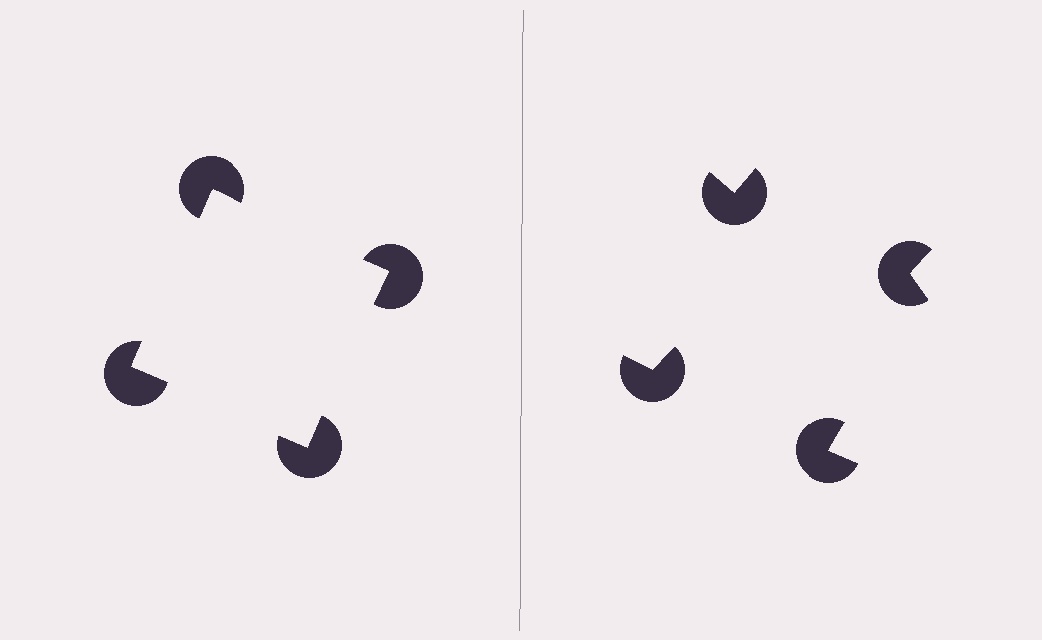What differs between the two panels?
The pac-man discs are positioned identically on both sides; only the wedge orientations differ. On the left they align to a square; on the right they are misaligned.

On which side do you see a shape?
An illusory square appears on the left side. On the right side the wedge cuts are rotated, so no coherent shape forms.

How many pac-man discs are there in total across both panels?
8 — 4 on each side.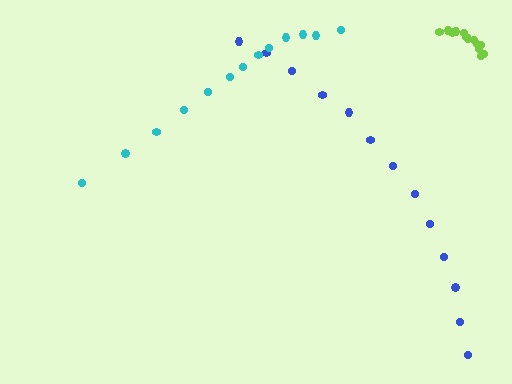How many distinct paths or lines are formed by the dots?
There are 3 distinct paths.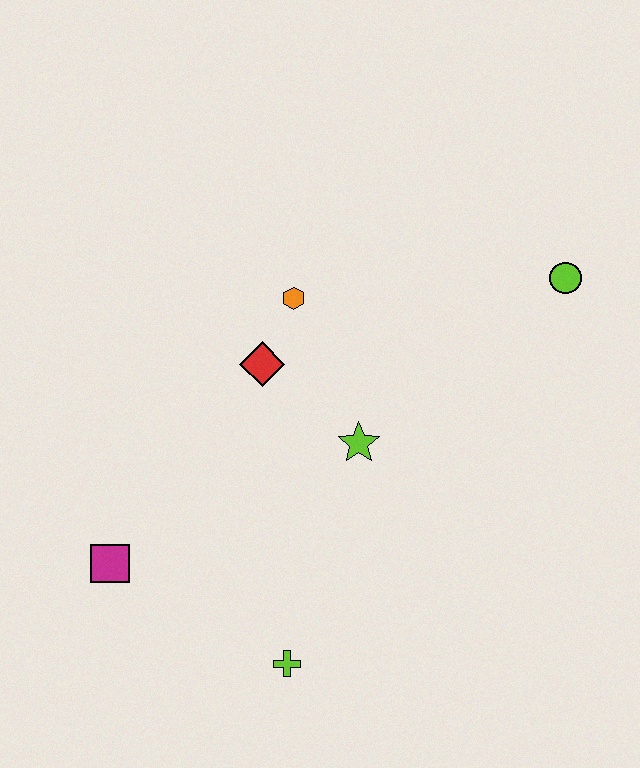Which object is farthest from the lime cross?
The lime circle is farthest from the lime cross.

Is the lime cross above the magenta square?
No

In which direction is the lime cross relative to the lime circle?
The lime cross is below the lime circle.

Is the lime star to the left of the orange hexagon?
No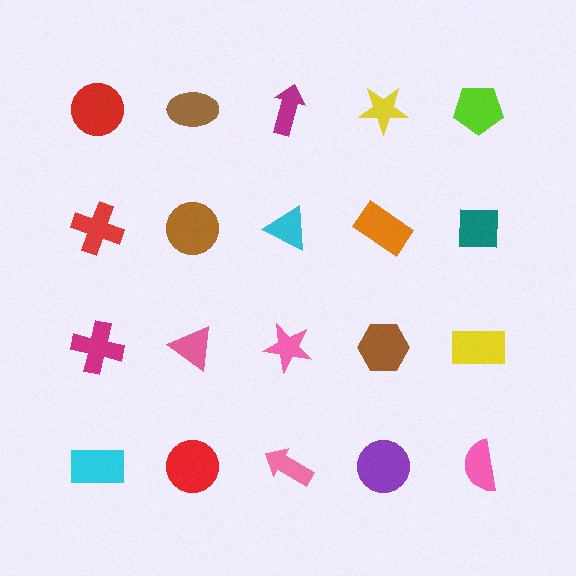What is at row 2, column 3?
A cyan triangle.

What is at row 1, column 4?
A yellow star.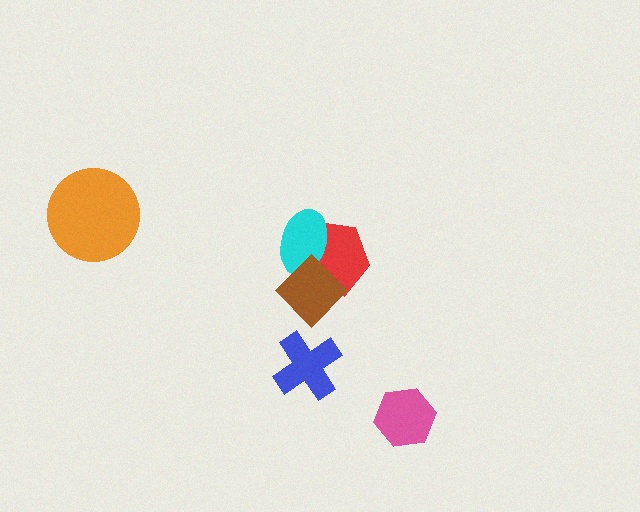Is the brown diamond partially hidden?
No, no other shape covers it.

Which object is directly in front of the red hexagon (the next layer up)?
The cyan ellipse is directly in front of the red hexagon.